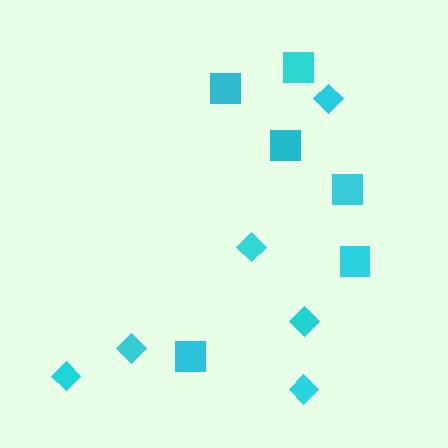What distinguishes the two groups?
There are 2 groups: one group of diamonds (6) and one group of squares (6).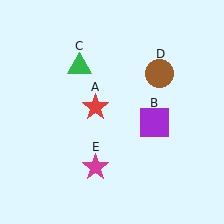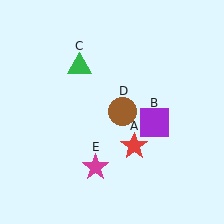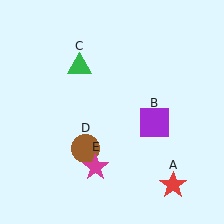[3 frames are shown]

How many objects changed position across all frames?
2 objects changed position: red star (object A), brown circle (object D).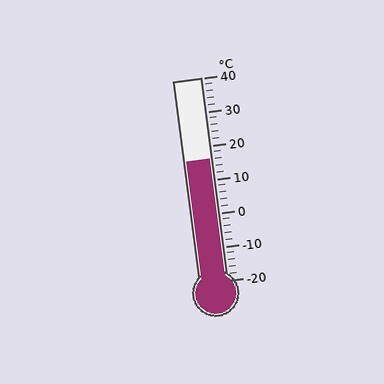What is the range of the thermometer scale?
The thermometer scale ranges from -20°C to 40°C.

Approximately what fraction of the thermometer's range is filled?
The thermometer is filled to approximately 60% of its range.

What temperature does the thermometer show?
The thermometer shows approximately 16°C.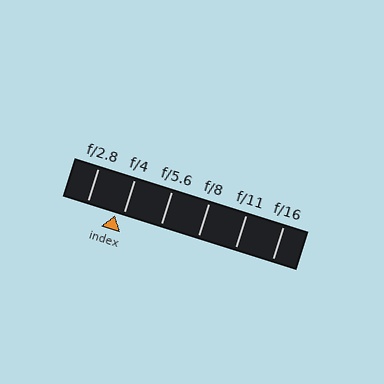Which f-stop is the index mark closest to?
The index mark is closest to f/4.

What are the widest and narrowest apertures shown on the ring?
The widest aperture shown is f/2.8 and the narrowest is f/16.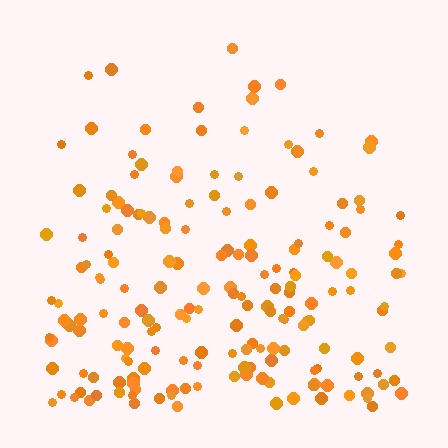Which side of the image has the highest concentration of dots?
The bottom.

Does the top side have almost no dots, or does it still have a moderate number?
Still a moderate number, just noticeably fewer than the bottom.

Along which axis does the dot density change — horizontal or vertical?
Vertical.